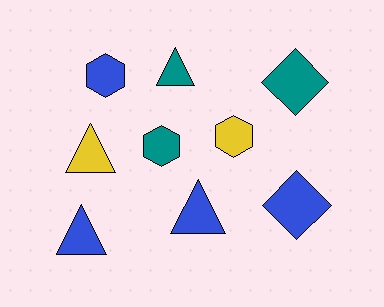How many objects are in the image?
There are 9 objects.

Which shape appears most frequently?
Triangle, with 4 objects.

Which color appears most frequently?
Blue, with 4 objects.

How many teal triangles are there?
There is 1 teal triangle.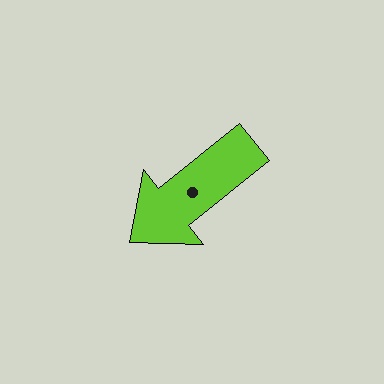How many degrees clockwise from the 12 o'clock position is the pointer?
Approximately 231 degrees.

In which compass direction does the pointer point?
Southwest.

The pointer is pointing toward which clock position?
Roughly 8 o'clock.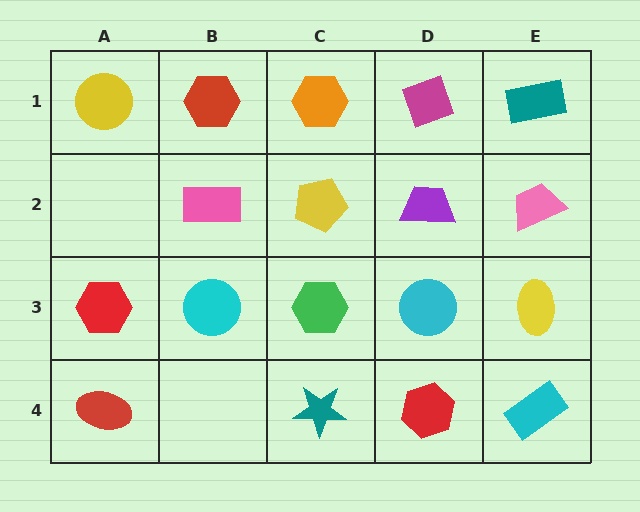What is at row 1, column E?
A teal rectangle.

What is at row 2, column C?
A yellow pentagon.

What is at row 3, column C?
A green hexagon.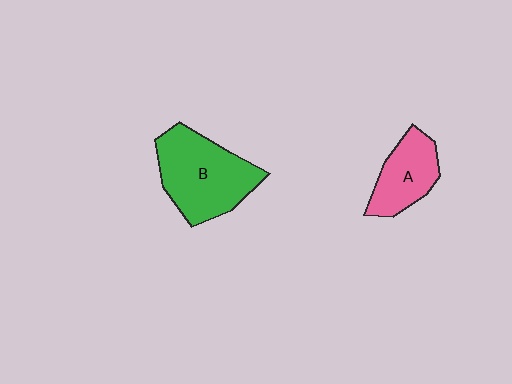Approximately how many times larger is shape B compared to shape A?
Approximately 1.7 times.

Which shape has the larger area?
Shape B (green).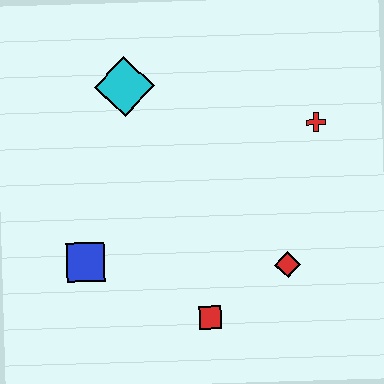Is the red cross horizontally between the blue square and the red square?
No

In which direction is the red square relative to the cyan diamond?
The red square is below the cyan diamond.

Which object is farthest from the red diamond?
The cyan diamond is farthest from the red diamond.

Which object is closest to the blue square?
The red square is closest to the blue square.